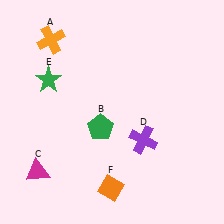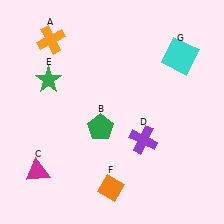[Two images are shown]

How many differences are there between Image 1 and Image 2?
There is 1 difference between the two images.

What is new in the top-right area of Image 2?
A cyan square (G) was added in the top-right area of Image 2.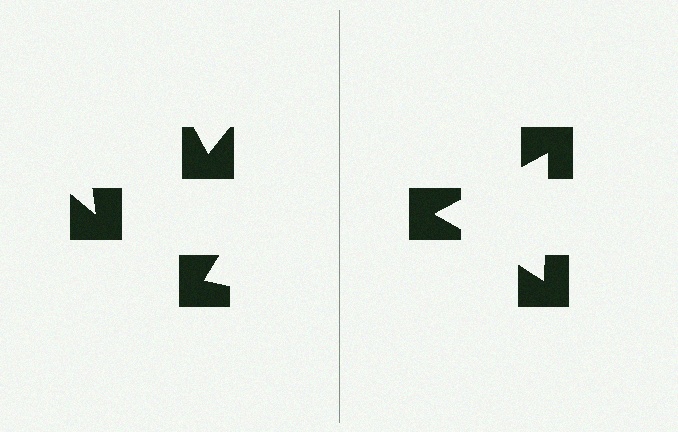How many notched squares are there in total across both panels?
6 — 3 on each side.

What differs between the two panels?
The notched squares are positioned identically on both sides; only the wedge orientations differ. On the right they align to a triangle; on the left they are misaligned.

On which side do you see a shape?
An illusory triangle appears on the right side. On the left side the wedge cuts are rotated, so no coherent shape forms.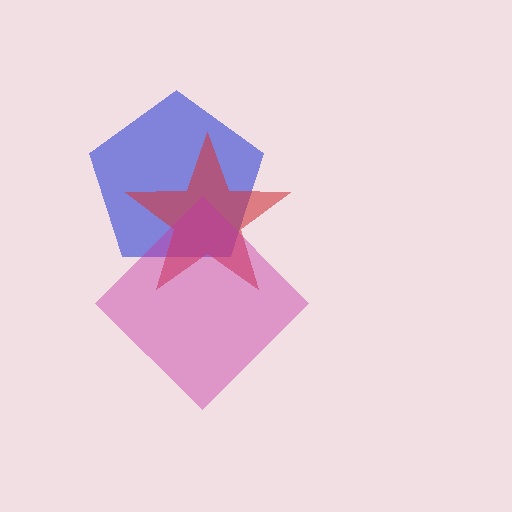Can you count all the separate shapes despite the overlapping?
Yes, there are 3 separate shapes.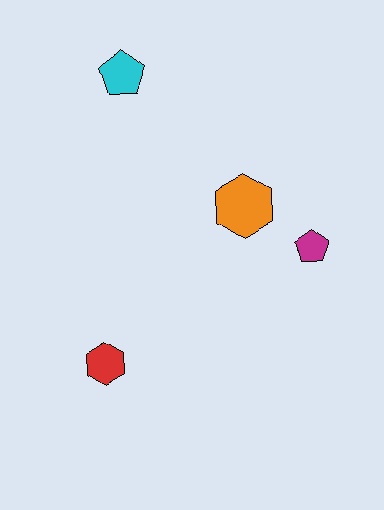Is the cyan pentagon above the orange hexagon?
Yes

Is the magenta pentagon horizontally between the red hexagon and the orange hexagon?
No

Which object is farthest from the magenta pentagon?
The cyan pentagon is farthest from the magenta pentagon.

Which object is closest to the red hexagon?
The orange hexagon is closest to the red hexagon.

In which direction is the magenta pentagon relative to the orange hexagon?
The magenta pentagon is to the right of the orange hexagon.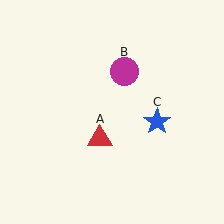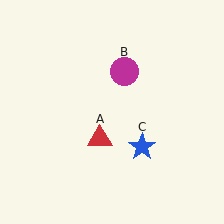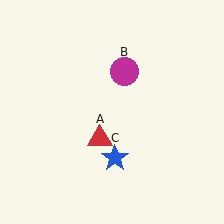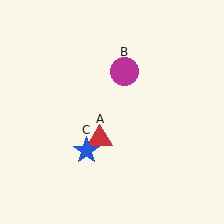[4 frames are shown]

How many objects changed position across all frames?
1 object changed position: blue star (object C).